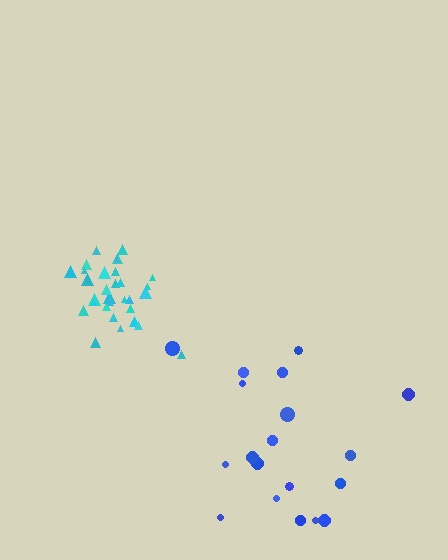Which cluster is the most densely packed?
Cyan.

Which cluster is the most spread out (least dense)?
Blue.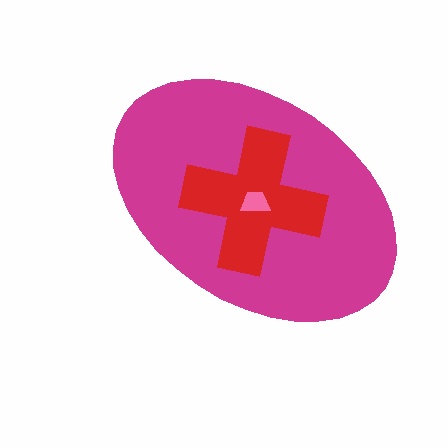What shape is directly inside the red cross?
The pink trapezoid.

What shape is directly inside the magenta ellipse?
The red cross.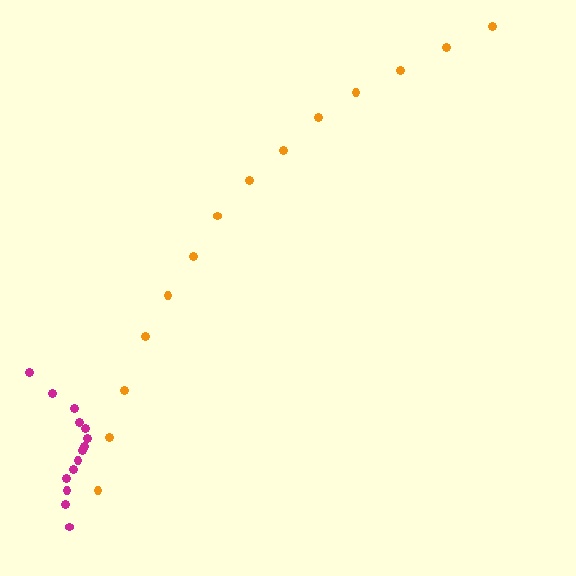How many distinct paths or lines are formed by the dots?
There are 2 distinct paths.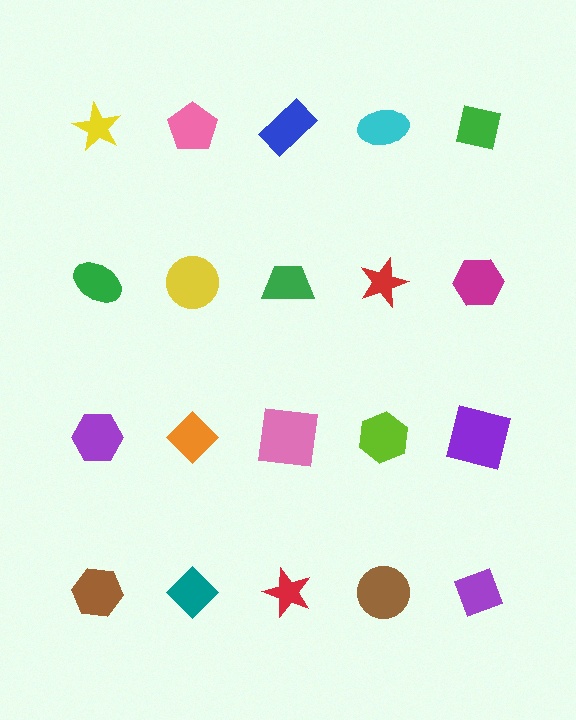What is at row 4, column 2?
A teal diamond.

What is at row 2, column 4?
A red star.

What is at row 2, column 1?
A green ellipse.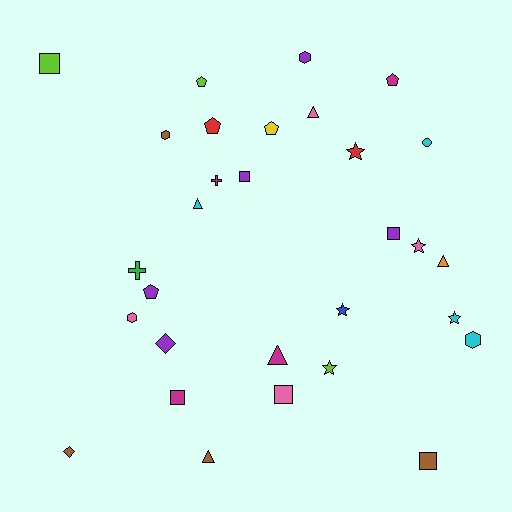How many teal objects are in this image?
There are no teal objects.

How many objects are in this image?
There are 30 objects.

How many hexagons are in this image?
There are 4 hexagons.